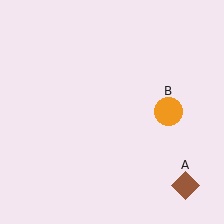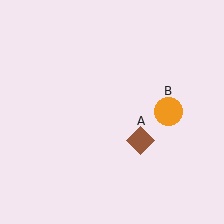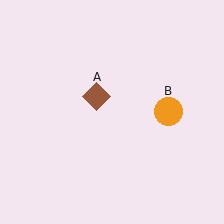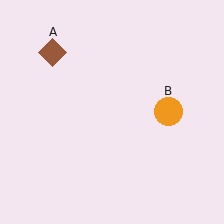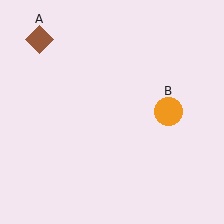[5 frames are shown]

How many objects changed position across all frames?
1 object changed position: brown diamond (object A).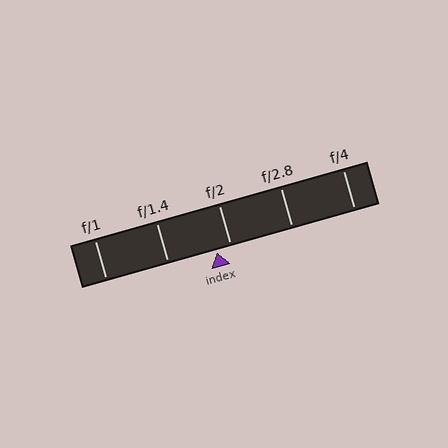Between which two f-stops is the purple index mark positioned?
The index mark is between f/1.4 and f/2.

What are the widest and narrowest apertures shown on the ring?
The widest aperture shown is f/1 and the narrowest is f/4.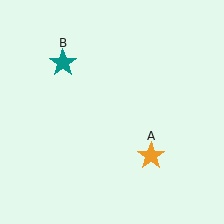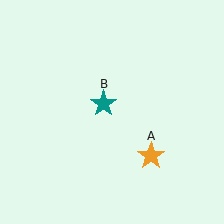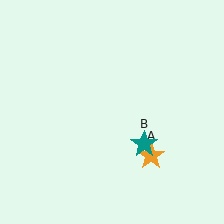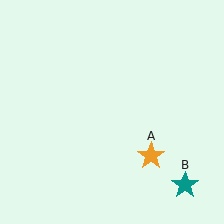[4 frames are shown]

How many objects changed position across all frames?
1 object changed position: teal star (object B).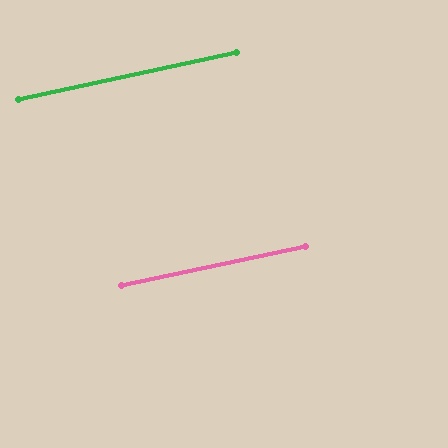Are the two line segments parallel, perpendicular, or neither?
Parallel — their directions differ by only 0.3°.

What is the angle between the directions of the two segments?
Approximately 0 degrees.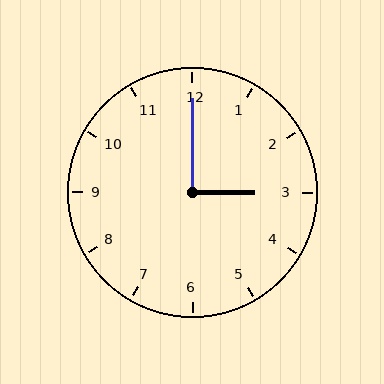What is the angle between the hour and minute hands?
Approximately 90 degrees.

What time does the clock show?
3:00.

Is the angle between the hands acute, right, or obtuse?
It is right.